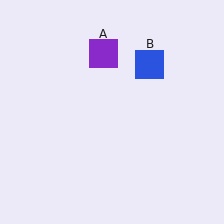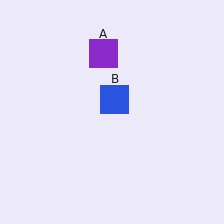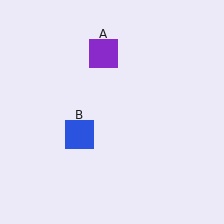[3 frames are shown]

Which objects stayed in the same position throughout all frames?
Purple square (object A) remained stationary.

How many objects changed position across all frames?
1 object changed position: blue square (object B).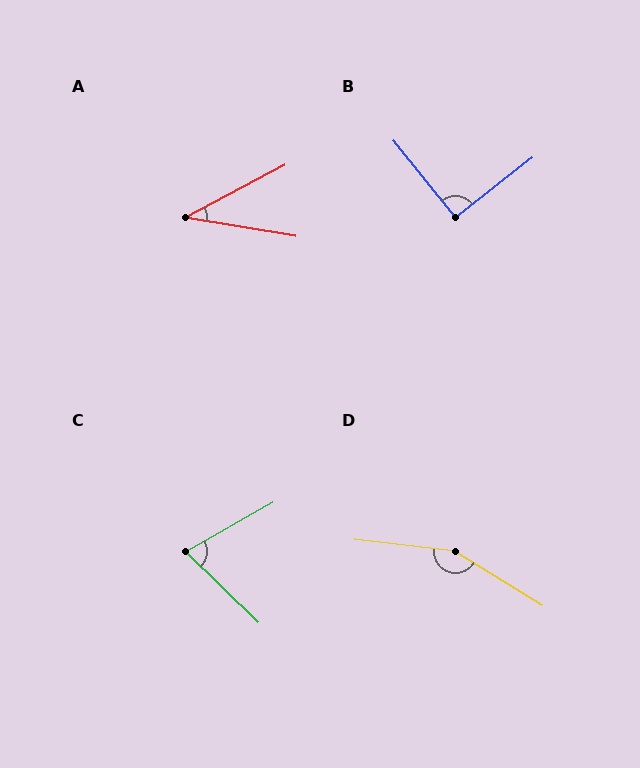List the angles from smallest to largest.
A (38°), C (74°), B (91°), D (155°).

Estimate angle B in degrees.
Approximately 91 degrees.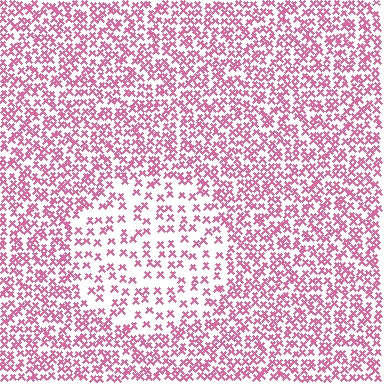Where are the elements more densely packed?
The elements are more densely packed outside the circle boundary.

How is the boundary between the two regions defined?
The boundary is defined by a change in element density (approximately 2.1x ratio). All elements are the same color, size, and shape.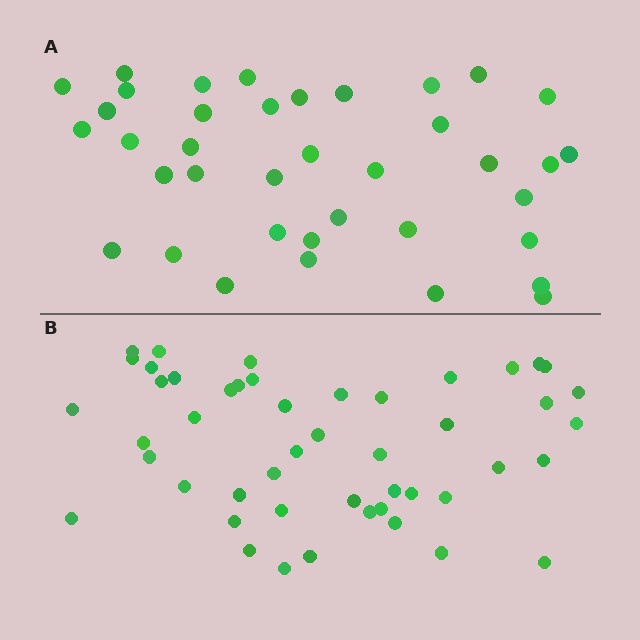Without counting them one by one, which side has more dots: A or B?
Region B (the bottom region) has more dots.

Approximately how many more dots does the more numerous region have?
Region B has roughly 10 or so more dots than region A.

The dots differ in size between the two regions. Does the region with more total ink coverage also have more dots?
No. Region A has more total ink coverage because its dots are larger, but region B actually contains more individual dots. Total area can be misleading — the number of items is what matters here.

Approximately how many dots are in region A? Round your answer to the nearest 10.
About 40 dots. (The exact count is 38, which rounds to 40.)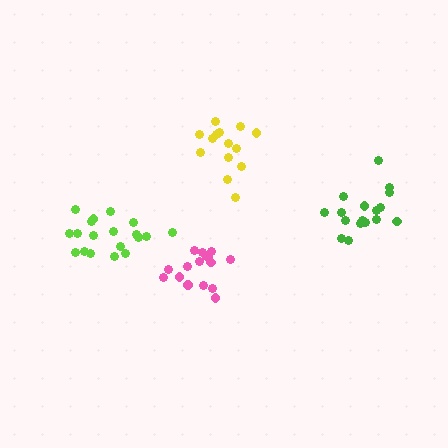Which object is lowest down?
The pink cluster is bottommost.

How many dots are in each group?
Group 1: 16 dots, Group 2: 19 dots, Group 3: 17 dots, Group 4: 14 dots (66 total).